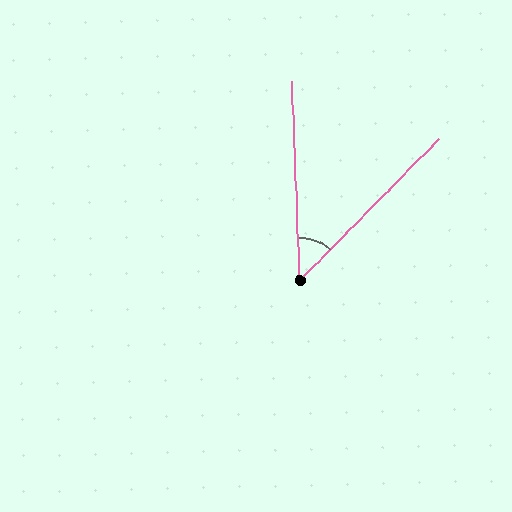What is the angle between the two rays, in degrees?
Approximately 47 degrees.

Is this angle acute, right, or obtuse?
It is acute.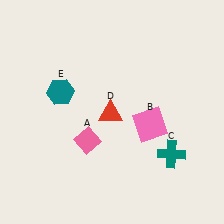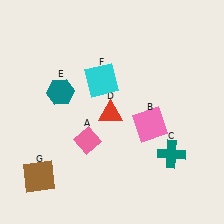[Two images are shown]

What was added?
A cyan square (F), a brown square (G) were added in Image 2.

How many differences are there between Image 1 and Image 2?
There are 2 differences between the two images.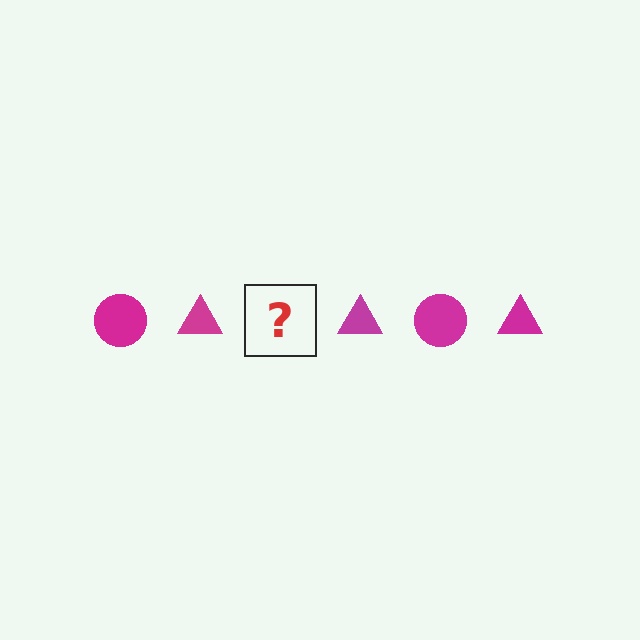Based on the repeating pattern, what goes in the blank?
The blank should be a magenta circle.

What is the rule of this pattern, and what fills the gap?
The rule is that the pattern cycles through circle, triangle shapes in magenta. The gap should be filled with a magenta circle.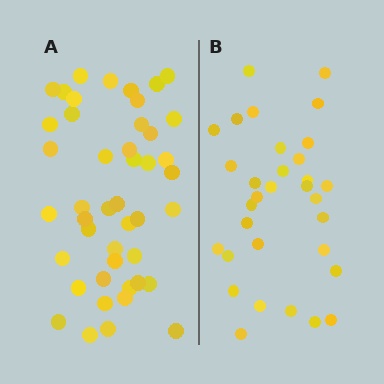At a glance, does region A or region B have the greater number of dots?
Region A (the left region) has more dots.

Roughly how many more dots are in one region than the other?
Region A has approximately 15 more dots than region B.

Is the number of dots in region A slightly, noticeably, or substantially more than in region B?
Region A has noticeably more, but not dramatically so. The ratio is roughly 1.4 to 1.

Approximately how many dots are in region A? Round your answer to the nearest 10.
About 40 dots. (The exact count is 45, which rounds to 40.)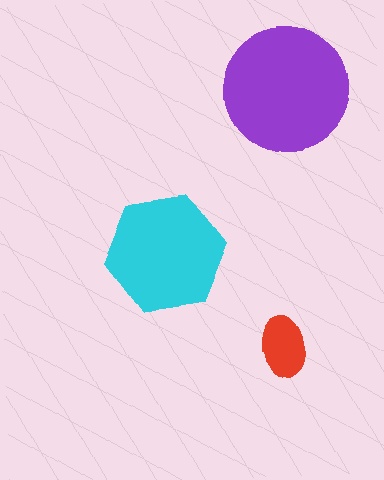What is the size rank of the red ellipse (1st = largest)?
3rd.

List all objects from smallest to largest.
The red ellipse, the cyan hexagon, the purple circle.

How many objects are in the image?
There are 3 objects in the image.